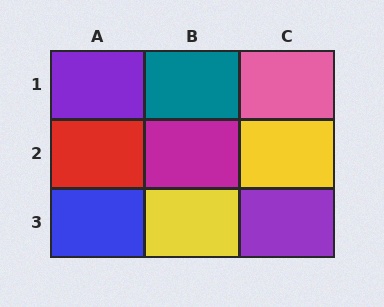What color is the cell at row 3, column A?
Blue.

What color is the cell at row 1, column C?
Pink.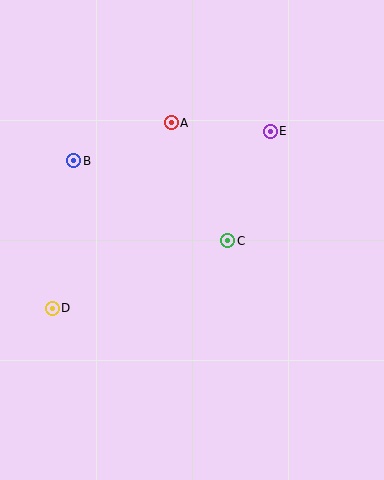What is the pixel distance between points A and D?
The distance between A and D is 221 pixels.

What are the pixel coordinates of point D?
Point D is at (52, 308).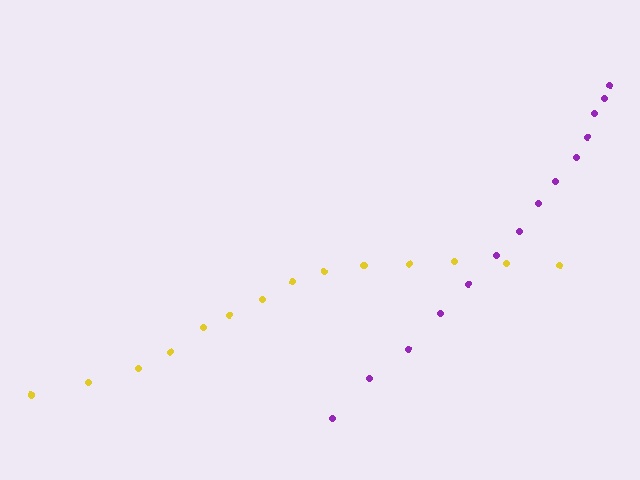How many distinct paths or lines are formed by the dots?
There are 2 distinct paths.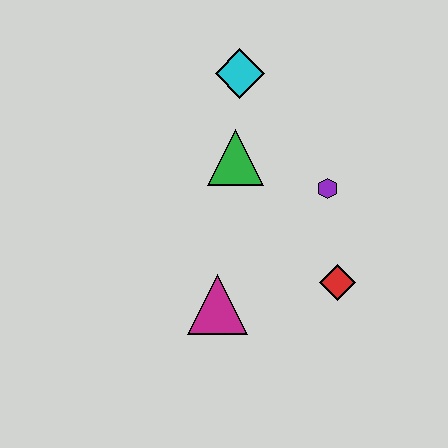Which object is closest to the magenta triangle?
The red diamond is closest to the magenta triangle.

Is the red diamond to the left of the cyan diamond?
No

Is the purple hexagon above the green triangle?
No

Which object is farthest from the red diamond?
The cyan diamond is farthest from the red diamond.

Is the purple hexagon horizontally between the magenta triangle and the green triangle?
No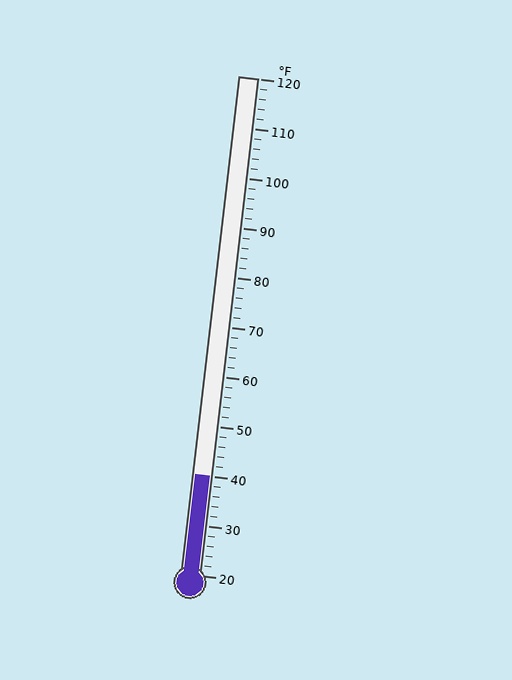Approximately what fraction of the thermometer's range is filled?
The thermometer is filled to approximately 20% of its range.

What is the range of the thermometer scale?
The thermometer scale ranges from 20°F to 120°F.